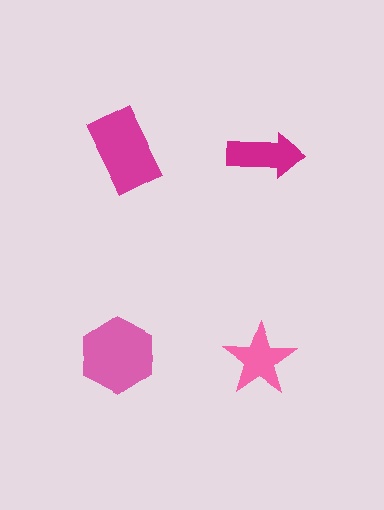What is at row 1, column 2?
A magenta arrow.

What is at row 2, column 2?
A pink star.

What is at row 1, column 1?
A magenta rectangle.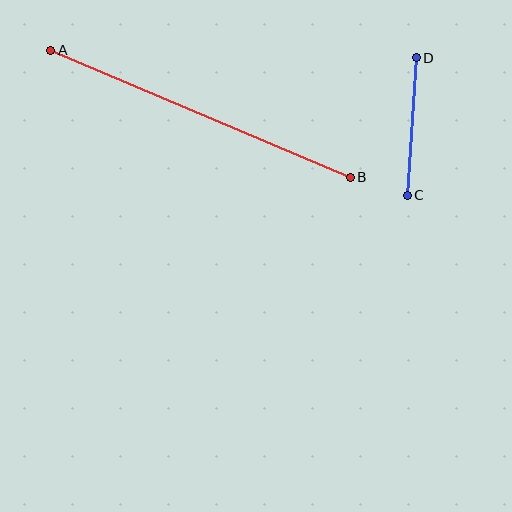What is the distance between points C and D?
The distance is approximately 138 pixels.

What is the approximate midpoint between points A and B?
The midpoint is at approximately (200, 114) pixels.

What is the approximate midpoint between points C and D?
The midpoint is at approximately (412, 126) pixels.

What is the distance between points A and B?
The distance is approximately 325 pixels.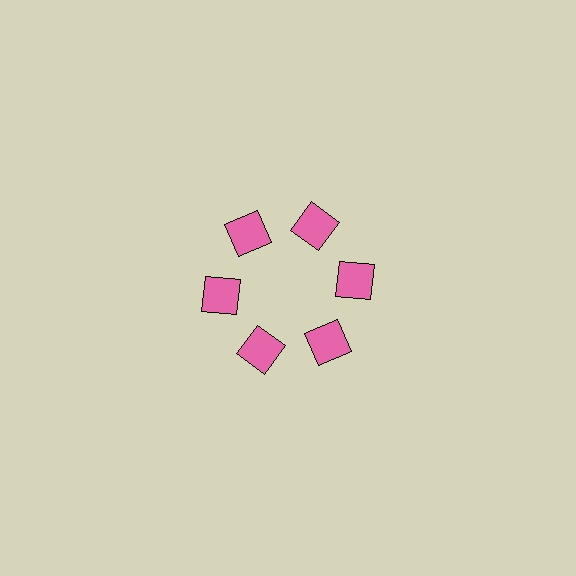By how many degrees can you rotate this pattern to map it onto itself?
The pattern maps onto itself every 60 degrees of rotation.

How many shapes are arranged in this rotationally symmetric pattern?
There are 6 shapes, arranged in 6 groups of 1.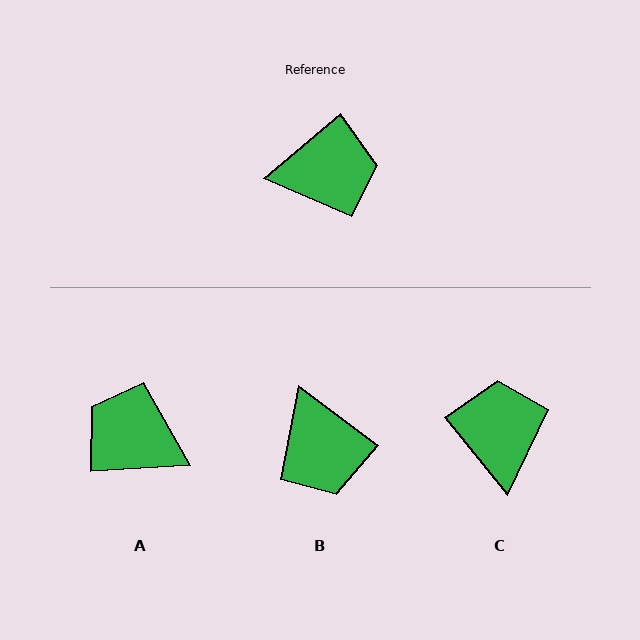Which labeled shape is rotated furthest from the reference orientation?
A, about 143 degrees away.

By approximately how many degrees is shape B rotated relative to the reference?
Approximately 77 degrees clockwise.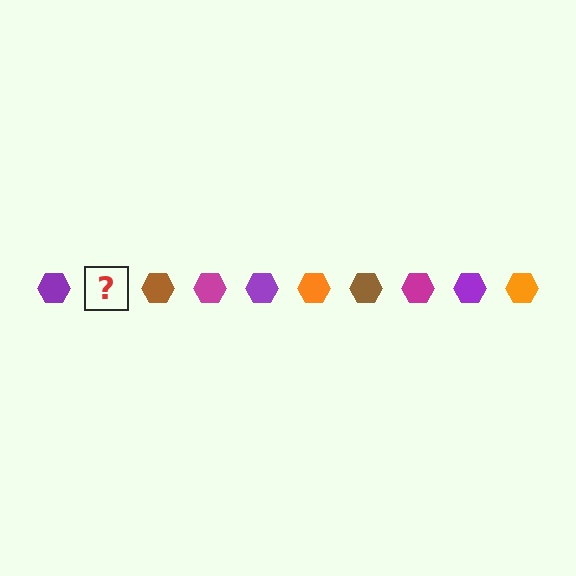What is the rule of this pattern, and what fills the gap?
The rule is that the pattern cycles through purple, orange, brown, magenta hexagons. The gap should be filled with an orange hexagon.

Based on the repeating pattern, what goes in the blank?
The blank should be an orange hexagon.